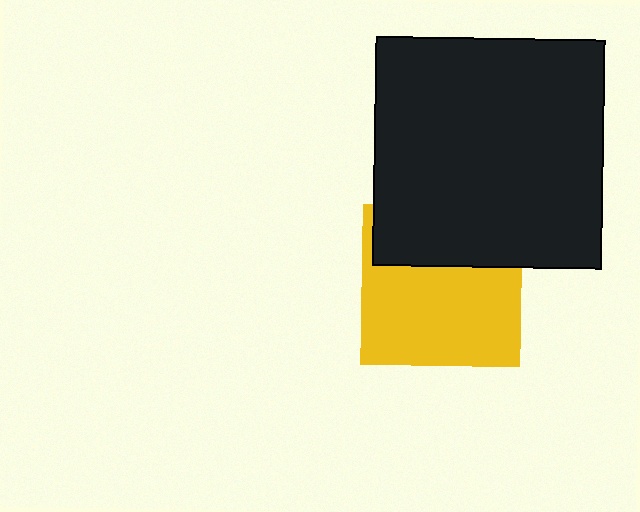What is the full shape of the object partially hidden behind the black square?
The partially hidden object is a yellow square.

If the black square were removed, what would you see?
You would see the complete yellow square.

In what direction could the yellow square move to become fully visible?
The yellow square could move down. That would shift it out from behind the black square entirely.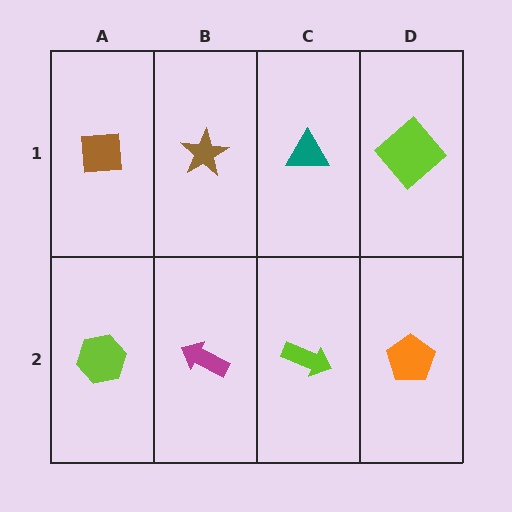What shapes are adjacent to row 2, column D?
A lime diamond (row 1, column D), a lime arrow (row 2, column C).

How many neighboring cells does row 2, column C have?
3.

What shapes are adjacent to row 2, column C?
A teal triangle (row 1, column C), a magenta arrow (row 2, column B), an orange pentagon (row 2, column D).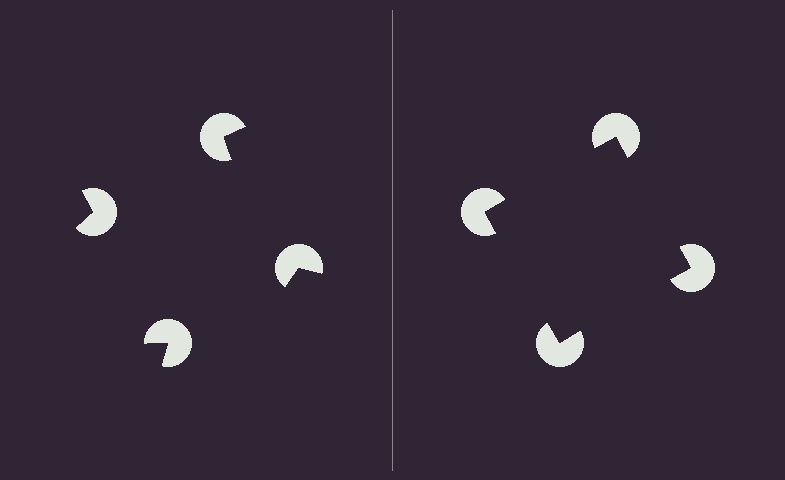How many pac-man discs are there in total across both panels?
8 — 4 on each side.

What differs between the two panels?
The pac-man discs are positioned identically on both sides; only the wedge orientations differ. On the right they align to a square; on the left they are misaligned.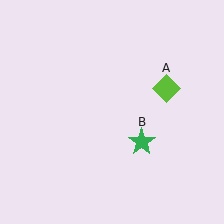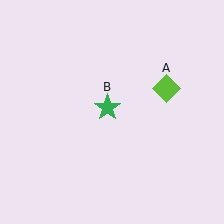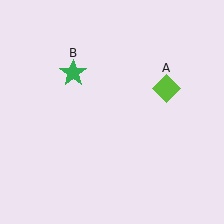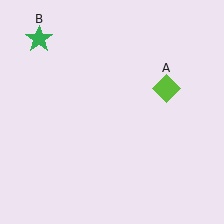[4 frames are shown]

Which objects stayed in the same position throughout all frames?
Lime diamond (object A) remained stationary.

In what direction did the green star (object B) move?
The green star (object B) moved up and to the left.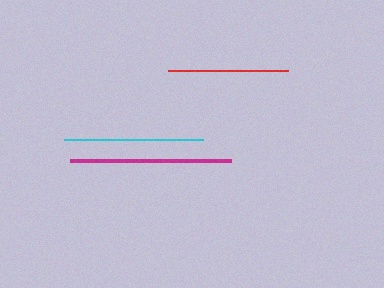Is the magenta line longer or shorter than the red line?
The magenta line is longer than the red line.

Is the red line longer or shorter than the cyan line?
The cyan line is longer than the red line.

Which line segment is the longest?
The magenta line is the longest at approximately 161 pixels.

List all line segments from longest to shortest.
From longest to shortest: magenta, cyan, red.